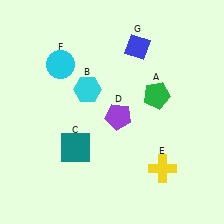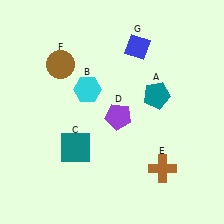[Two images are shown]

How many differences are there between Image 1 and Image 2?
There are 3 differences between the two images.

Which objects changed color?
A changed from green to teal. E changed from yellow to brown. F changed from cyan to brown.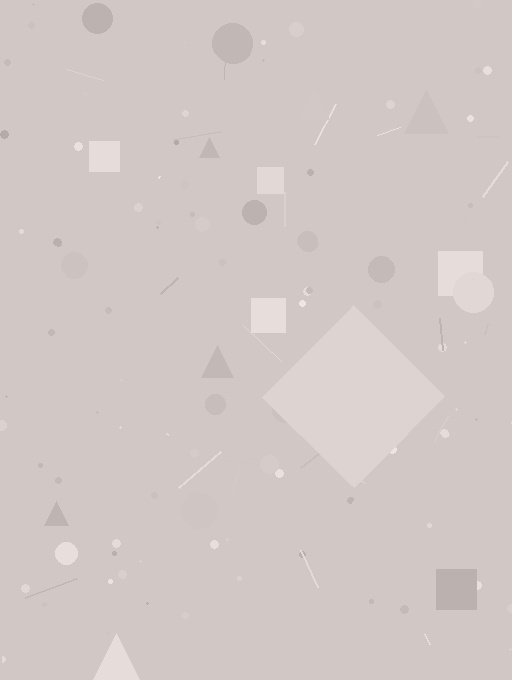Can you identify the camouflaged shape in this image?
The camouflaged shape is a diamond.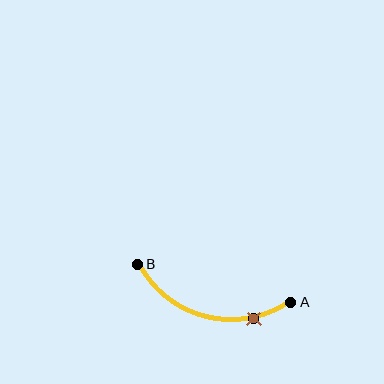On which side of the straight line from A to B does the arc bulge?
The arc bulges below the straight line connecting A and B.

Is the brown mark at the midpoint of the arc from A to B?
No. The brown mark lies on the arc but is closer to endpoint A. The arc midpoint would be at the point on the curve equidistant along the arc from both A and B.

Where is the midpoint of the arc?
The arc midpoint is the point on the curve farthest from the straight line joining A and B. It sits below that line.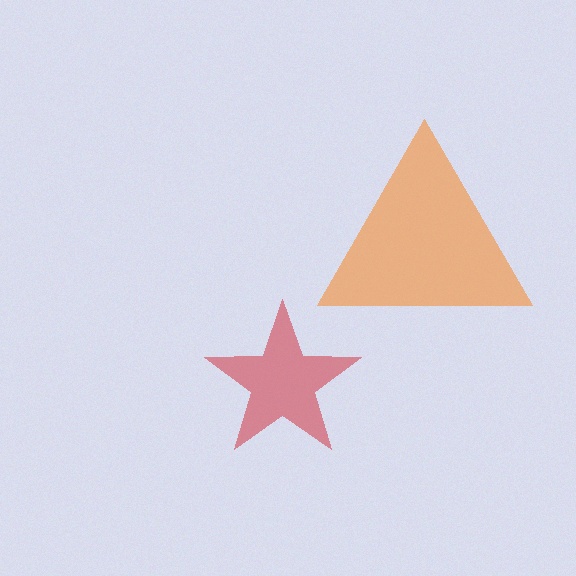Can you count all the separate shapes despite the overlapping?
Yes, there are 2 separate shapes.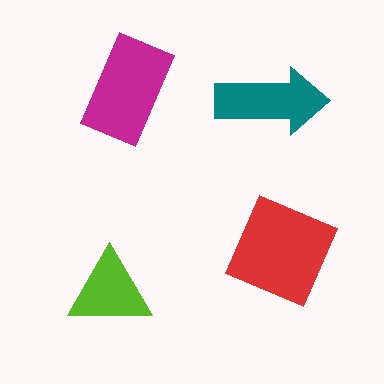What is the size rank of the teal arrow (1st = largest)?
3rd.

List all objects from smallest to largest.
The lime triangle, the teal arrow, the magenta rectangle, the red diamond.